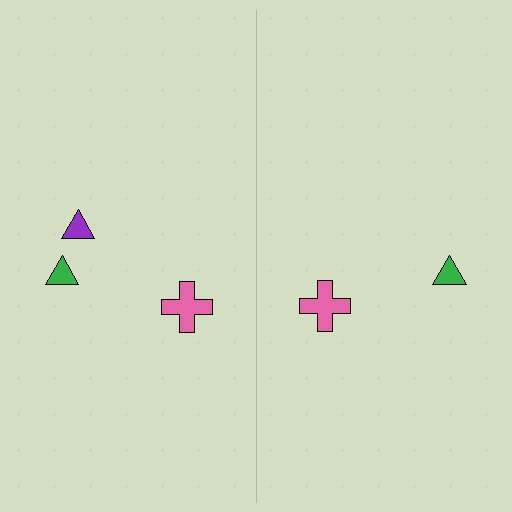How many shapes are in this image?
There are 5 shapes in this image.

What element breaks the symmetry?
A purple triangle is missing from the right side.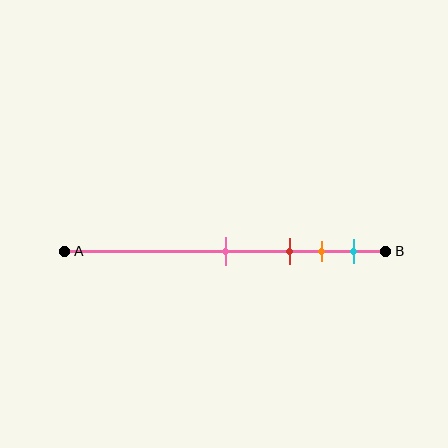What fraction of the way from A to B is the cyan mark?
The cyan mark is approximately 90% (0.9) of the way from A to B.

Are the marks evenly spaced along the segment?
No, the marks are not evenly spaced.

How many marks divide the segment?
There are 4 marks dividing the segment.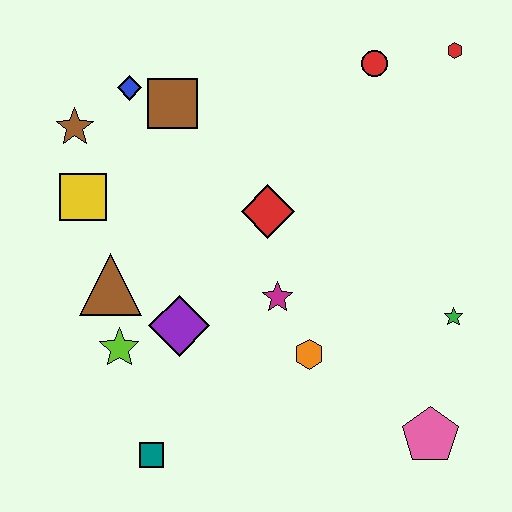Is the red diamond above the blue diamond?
No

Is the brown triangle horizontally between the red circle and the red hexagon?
No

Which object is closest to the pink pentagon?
The green star is closest to the pink pentagon.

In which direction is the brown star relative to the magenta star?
The brown star is to the left of the magenta star.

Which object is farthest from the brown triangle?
The red hexagon is farthest from the brown triangle.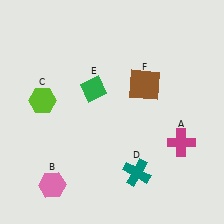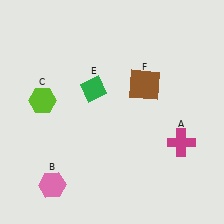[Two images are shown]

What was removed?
The teal cross (D) was removed in Image 2.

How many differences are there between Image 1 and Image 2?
There is 1 difference between the two images.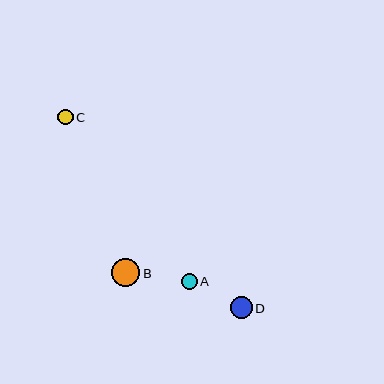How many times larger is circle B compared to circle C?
Circle B is approximately 1.8 times the size of circle C.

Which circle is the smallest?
Circle C is the smallest with a size of approximately 16 pixels.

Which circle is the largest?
Circle B is the largest with a size of approximately 28 pixels.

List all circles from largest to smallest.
From largest to smallest: B, D, A, C.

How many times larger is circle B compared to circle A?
Circle B is approximately 1.8 times the size of circle A.